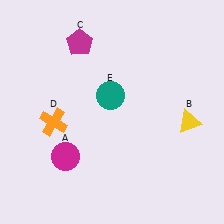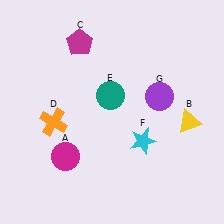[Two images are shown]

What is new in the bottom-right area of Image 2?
A cyan star (F) was added in the bottom-right area of Image 2.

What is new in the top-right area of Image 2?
A purple circle (G) was added in the top-right area of Image 2.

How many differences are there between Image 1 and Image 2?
There are 2 differences between the two images.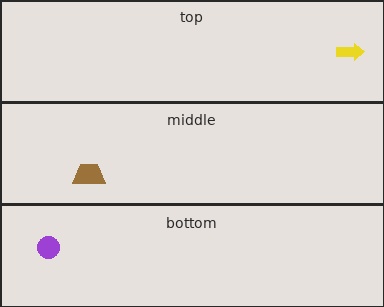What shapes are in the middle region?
The brown trapezoid.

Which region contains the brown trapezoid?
The middle region.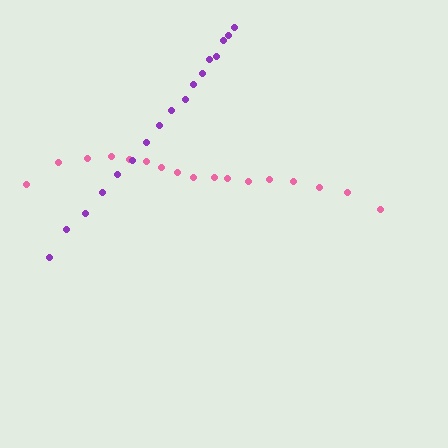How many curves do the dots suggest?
There are 2 distinct paths.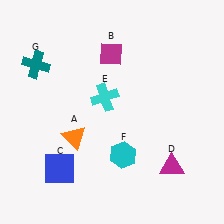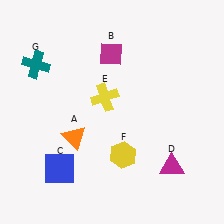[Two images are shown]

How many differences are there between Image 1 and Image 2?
There are 2 differences between the two images.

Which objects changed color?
E changed from cyan to yellow. F changed from cyan to yellow.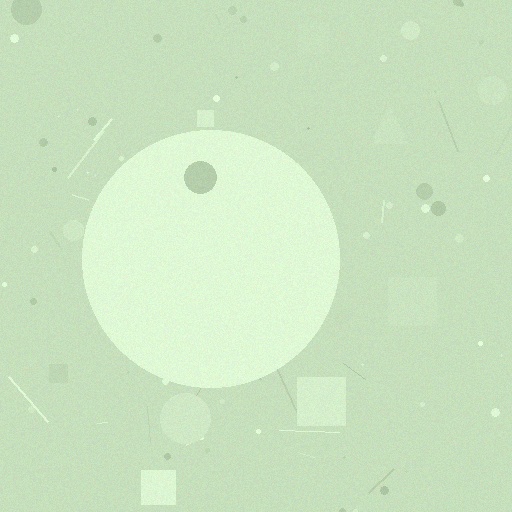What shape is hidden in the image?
A circle is hidden in the image.